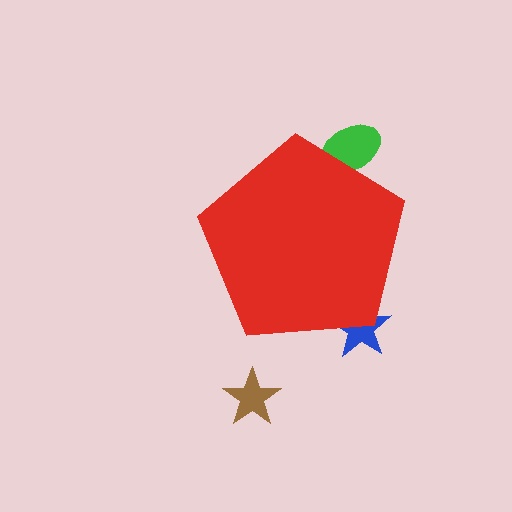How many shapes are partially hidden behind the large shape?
2 shapes are partially hidden.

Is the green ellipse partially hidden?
Yes, the green ellipse is partially hidden behind the red pentagon.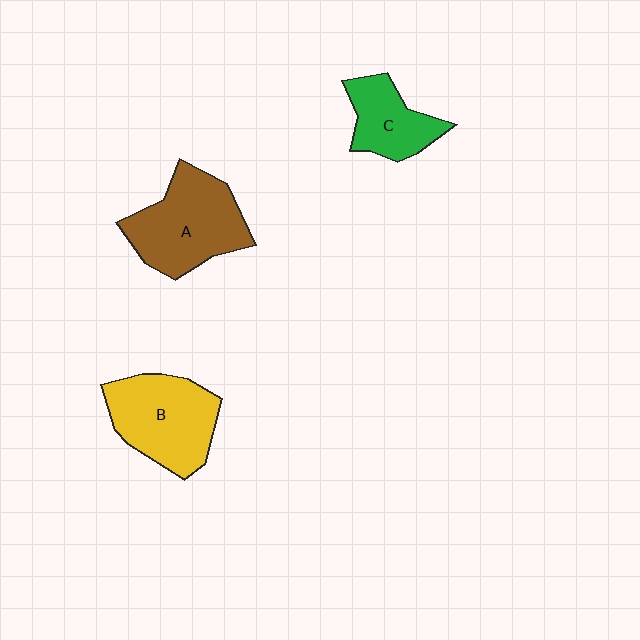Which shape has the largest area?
Shape A (brown).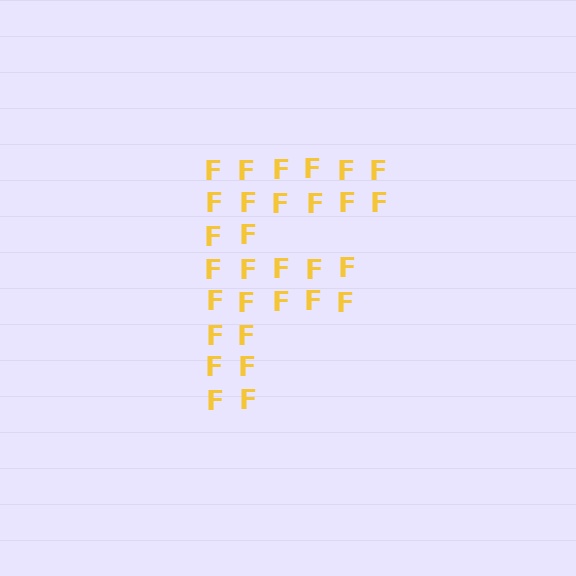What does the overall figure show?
The overall figure shows the letter F.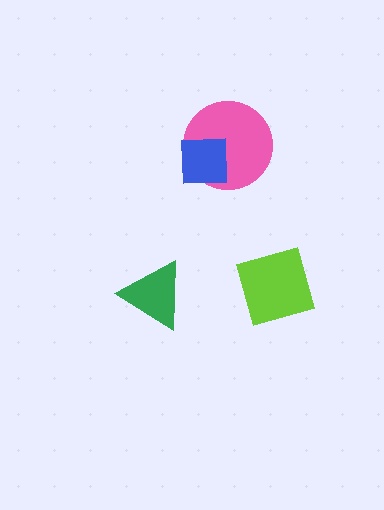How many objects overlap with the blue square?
1 object overlaps with the blue square.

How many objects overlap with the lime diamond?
0 objects overlap with the lime diamond.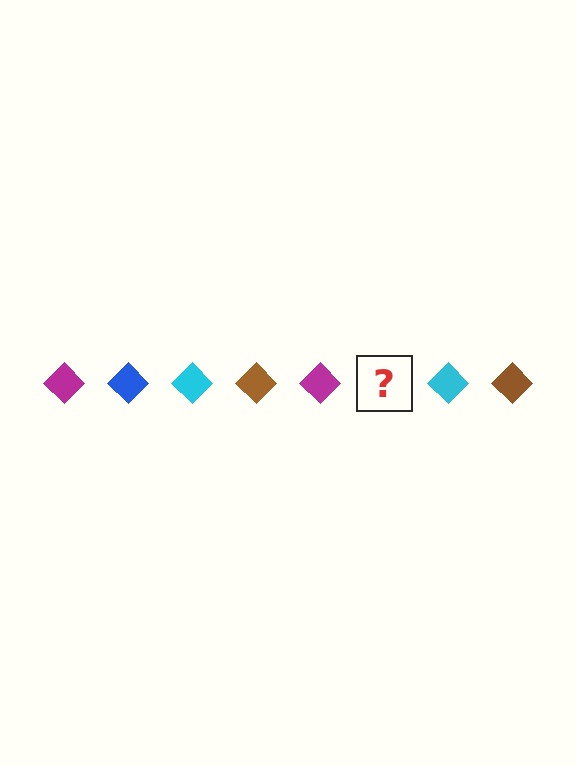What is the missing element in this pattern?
The missing element is a blue diamond.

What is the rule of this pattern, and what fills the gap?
The rule is that the pattern cycles through magenta, blue, cyan, brown diamonds. The gap should be filled with a blue diamond.